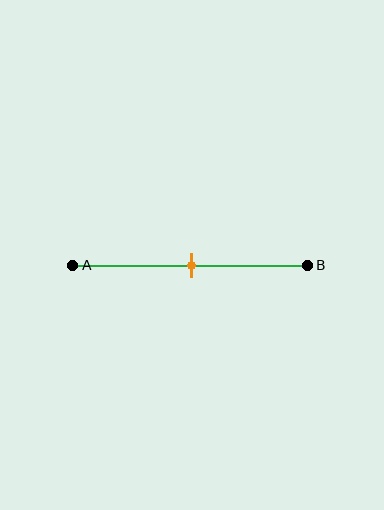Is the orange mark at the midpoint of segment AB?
Yes, the mark is approximately at the midpoint.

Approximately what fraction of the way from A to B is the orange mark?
The orange mark is approximately 50% of the way from A to B.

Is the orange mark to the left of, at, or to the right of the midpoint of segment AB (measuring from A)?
The orange mark is approximately at the midpoint of segment AB.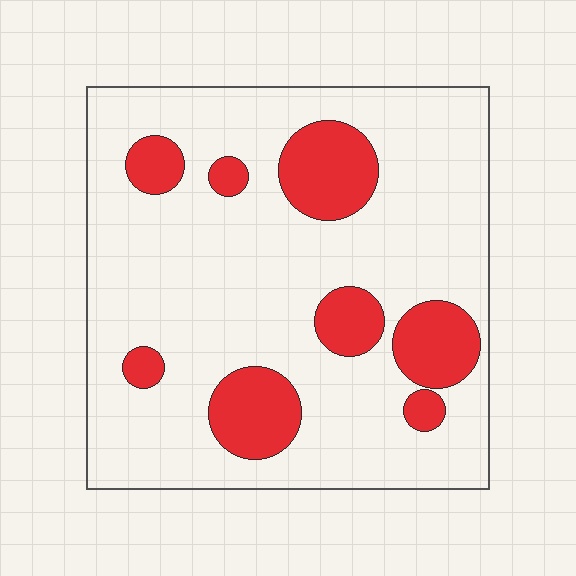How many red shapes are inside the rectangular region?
8.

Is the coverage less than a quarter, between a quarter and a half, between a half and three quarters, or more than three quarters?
Less than a quarter.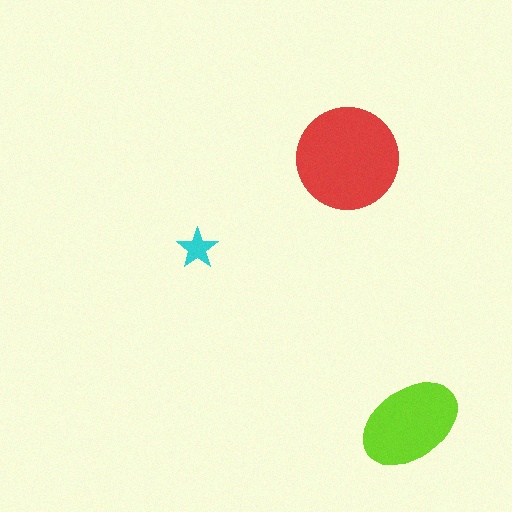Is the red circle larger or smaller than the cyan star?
Larger.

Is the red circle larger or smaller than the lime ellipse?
Larger.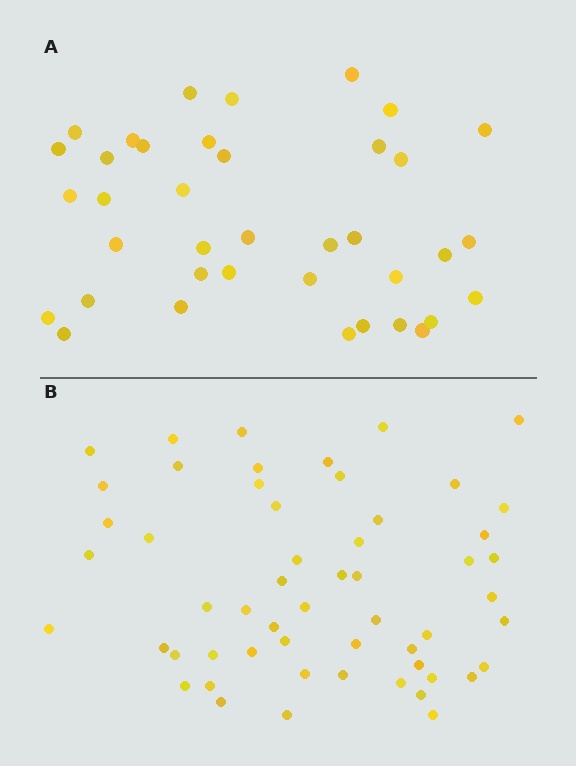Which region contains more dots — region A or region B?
Region B (the bottom region) has more dots.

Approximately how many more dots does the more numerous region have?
Region B has approximately 15 more dots than region A.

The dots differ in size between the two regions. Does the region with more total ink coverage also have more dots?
No. Region A has more total ink coverage because its dots are larger, but region B actually contains more individual dots. Total area can be misleading — the number of items is what matters here.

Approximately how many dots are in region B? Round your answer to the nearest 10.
About 60 dots. (The exact count is 55, which rounds to 60.)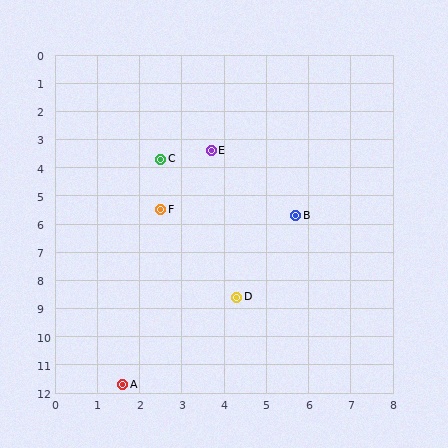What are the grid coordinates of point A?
Point A is at approximately (1.6, 11.7).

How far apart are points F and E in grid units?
Points F and E are about 2.4 grid units apart.